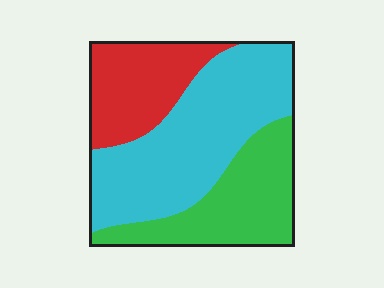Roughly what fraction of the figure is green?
Green covers roughly 30% of the figure.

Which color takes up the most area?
Cyan, at roughly 45%.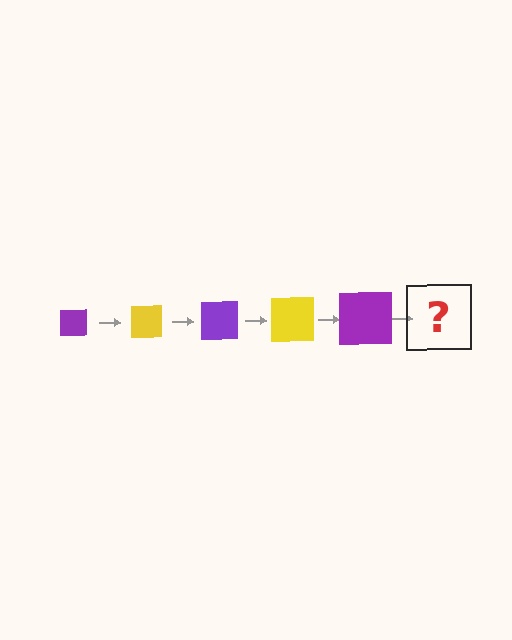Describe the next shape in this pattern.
It should be a yellow square, larger than the previous one.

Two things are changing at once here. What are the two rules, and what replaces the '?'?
The two rules are that the square grows larger each step and the color cycles through purple and yellow. The '?' should be a yellow square, larger than the previous one.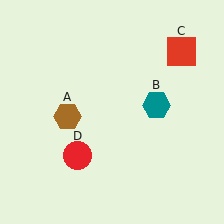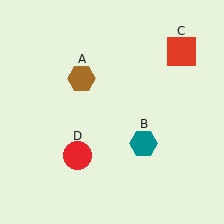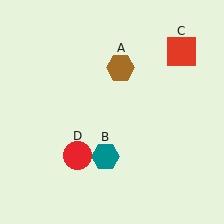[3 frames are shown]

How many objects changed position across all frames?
2 objects changed position: brown hexagon (object A), teal hexagon (object B).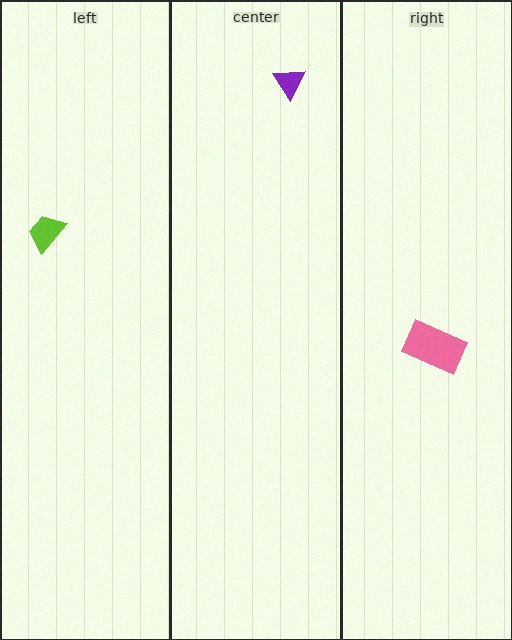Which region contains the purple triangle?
The center region.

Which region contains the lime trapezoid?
The left region.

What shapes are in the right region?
The pink rectangle.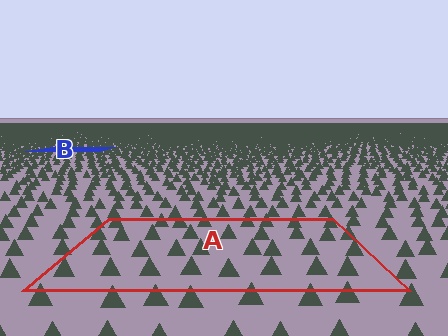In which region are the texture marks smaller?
The texture marks are smaller in region B, because it is farther away.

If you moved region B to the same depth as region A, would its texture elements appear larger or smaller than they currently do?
They would appear larger. At a closer depth, the same texture elements are projected at a bigger on-screen size.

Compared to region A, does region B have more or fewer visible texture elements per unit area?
Region B has more texture elements per unit area — they are packed more densely because it is farther away.